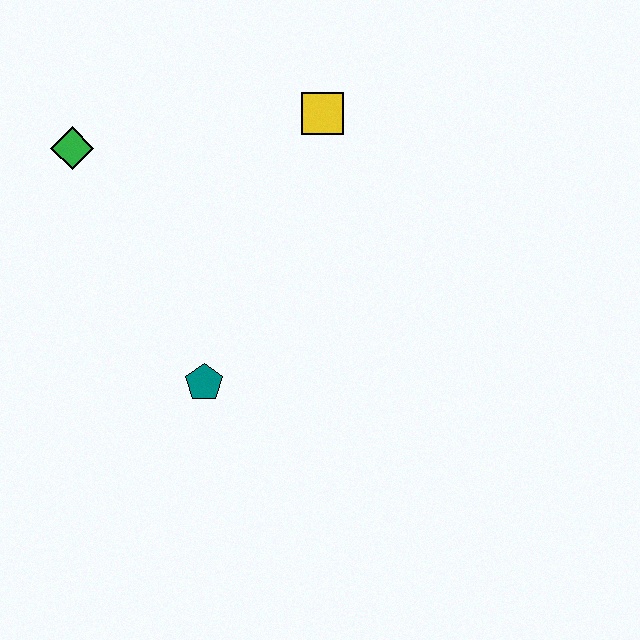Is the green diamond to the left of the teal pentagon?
Yes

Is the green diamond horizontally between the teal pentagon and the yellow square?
No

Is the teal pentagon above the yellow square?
No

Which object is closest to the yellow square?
The green diamond is closest to the yellow square.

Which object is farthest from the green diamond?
The teal pentagon is farthest from the green diamond.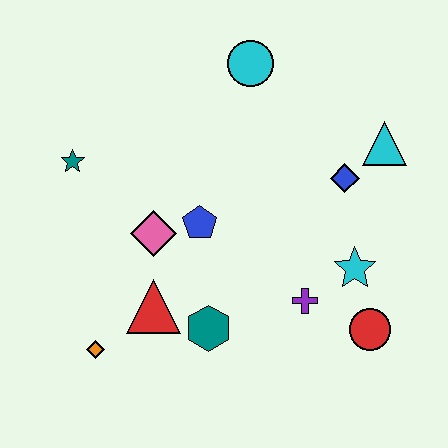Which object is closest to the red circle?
The cyan star is closest to the red circle.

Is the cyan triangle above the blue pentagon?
Yes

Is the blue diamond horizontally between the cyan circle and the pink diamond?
No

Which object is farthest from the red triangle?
The cyan triangle is farthest from the red triangle.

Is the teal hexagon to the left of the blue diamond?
Yes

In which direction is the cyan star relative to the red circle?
The cyan star is above the red circle.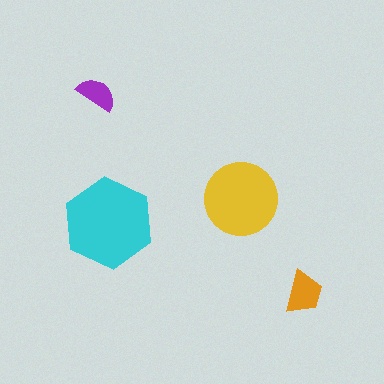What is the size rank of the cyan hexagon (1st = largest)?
1st.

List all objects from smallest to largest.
The purple semicircle, the orange trapezoid, the yellow circle, the cyan hexagon.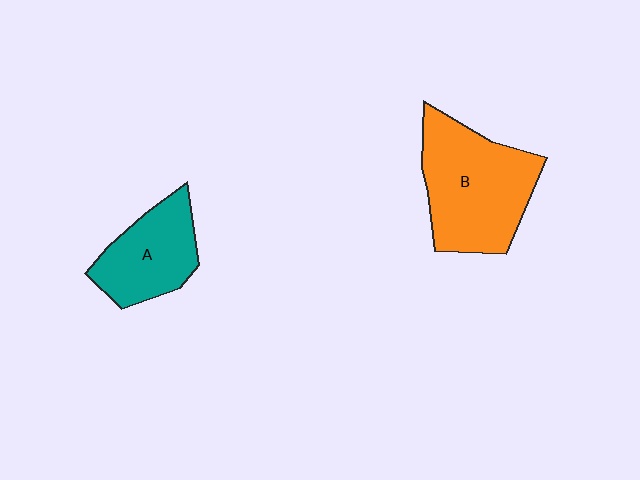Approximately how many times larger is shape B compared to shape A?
Approximately 1.6 times.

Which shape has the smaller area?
Shape A (teal).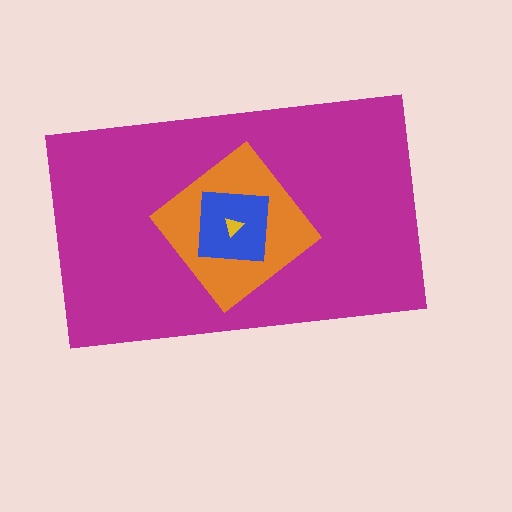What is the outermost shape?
The magenta rectangle.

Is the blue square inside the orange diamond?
Yes.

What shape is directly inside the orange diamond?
The blue square.